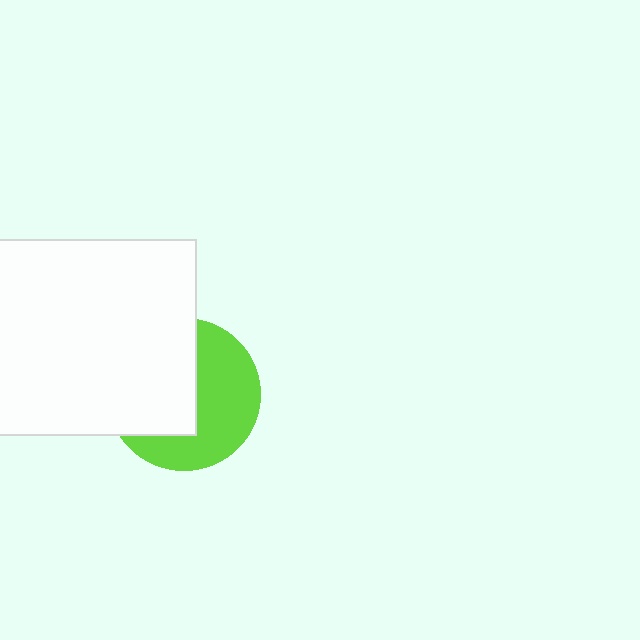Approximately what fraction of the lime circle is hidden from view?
Roughly 50% of the lime circle is hidden behind the white rectangle.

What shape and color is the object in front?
The object in front is a white rectangle.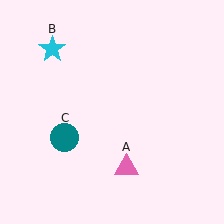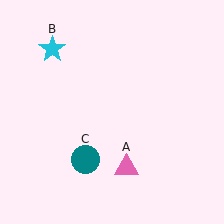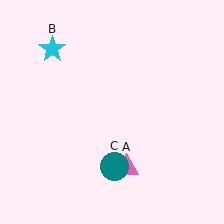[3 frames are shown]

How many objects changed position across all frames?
1 object changed position: teal circle (object C).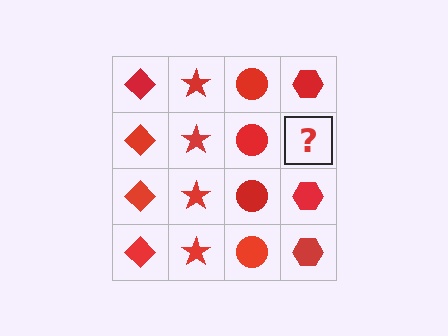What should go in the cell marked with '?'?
The missing cell should contain a red hexagon.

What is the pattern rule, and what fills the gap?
The rule is that each column has a consistent shape. The gap should be filled with a red hexagon.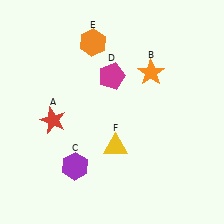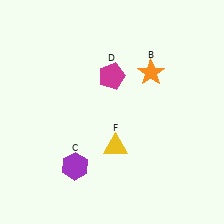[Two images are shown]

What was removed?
The orange hexagon (E), the red star (A) were removed in Image 2.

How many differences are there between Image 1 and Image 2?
There are 2 differences between the two images.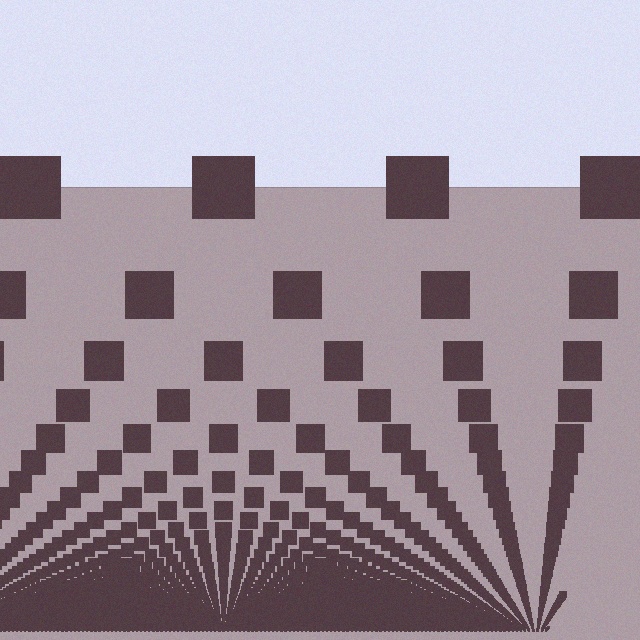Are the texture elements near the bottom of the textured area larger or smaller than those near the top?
Smaller. The gradient is inverted — elements near the bottom are smaller and denser.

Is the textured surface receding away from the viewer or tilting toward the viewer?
The surface appears to tilt toward the viewer. Texture elements get larger and sparser toward the top.